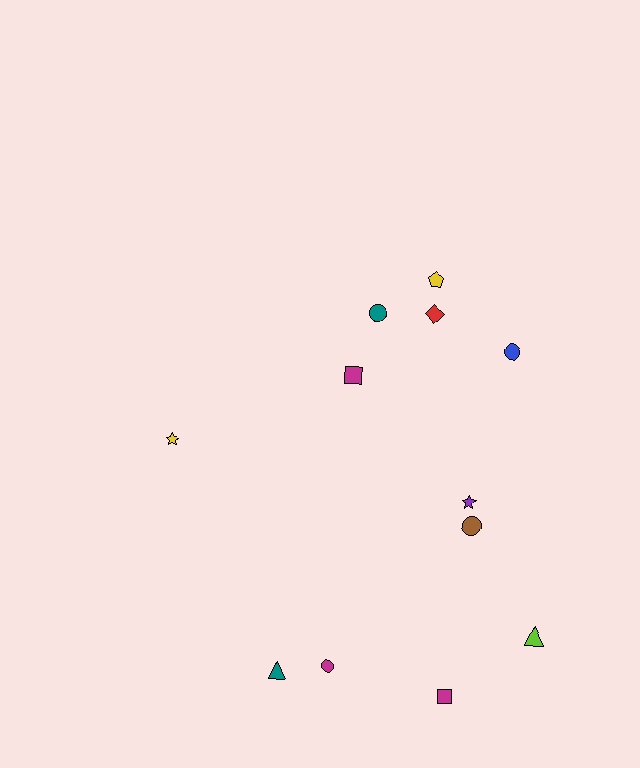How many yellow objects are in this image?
There are 2 yellow objects.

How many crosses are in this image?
There are no crosses.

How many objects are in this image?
There are 12 objects.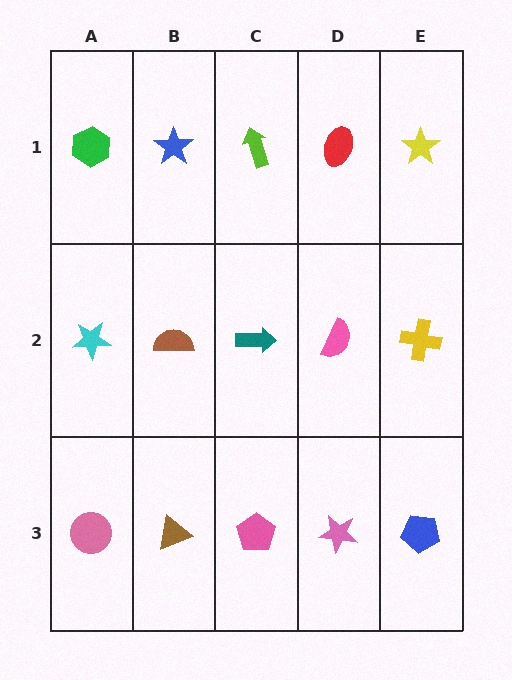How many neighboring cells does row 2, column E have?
3.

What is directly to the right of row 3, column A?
A brown triangle.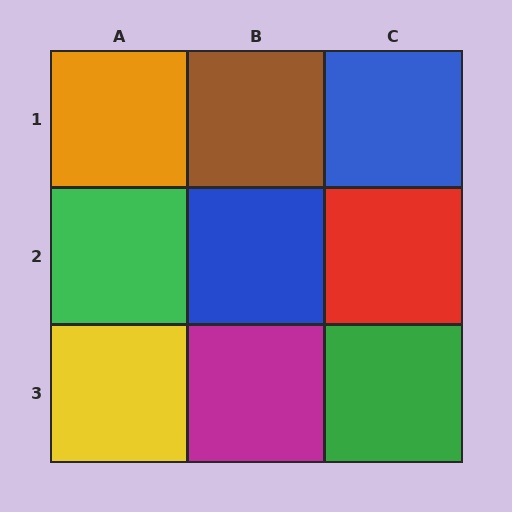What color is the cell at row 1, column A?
Orange.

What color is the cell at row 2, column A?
Green.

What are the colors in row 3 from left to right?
Yellow, magenta, green.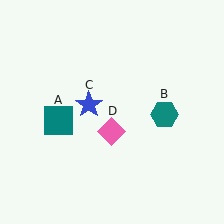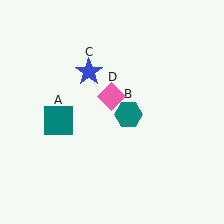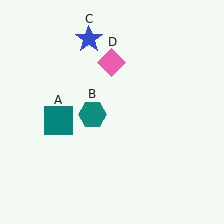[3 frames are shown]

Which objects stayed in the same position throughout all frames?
Teal square (object A) remained stationary.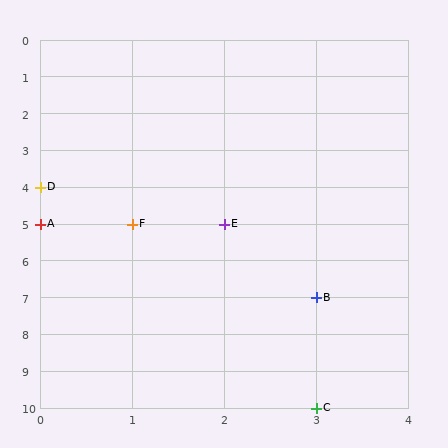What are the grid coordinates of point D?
Point D is at grid coordinates (0, 4).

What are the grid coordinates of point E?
Point E is at grid coordinates (2, 5).